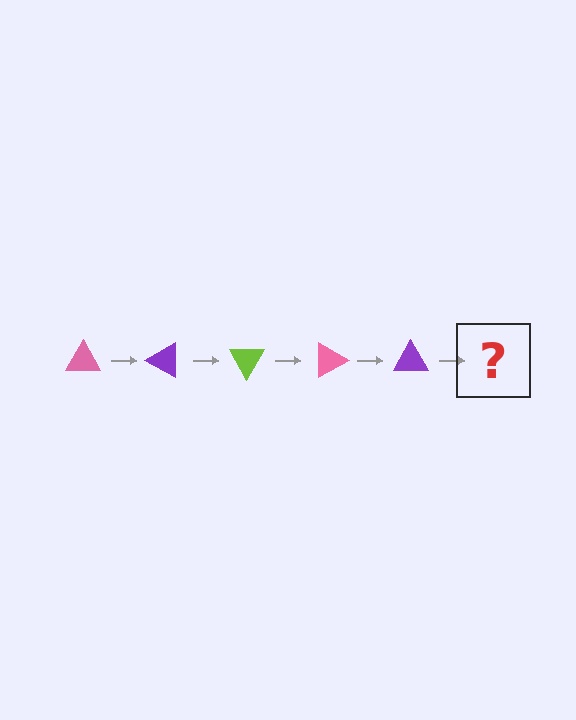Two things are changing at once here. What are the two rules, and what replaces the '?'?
The two rules are that it rotates 30 degrees each step and the color cycles through pink, purple, and lime. The '?' should be a lime triangle, rotated 150 degrees from the start.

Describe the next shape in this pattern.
It should be a lime triangle, rotated 150 degrees from the start.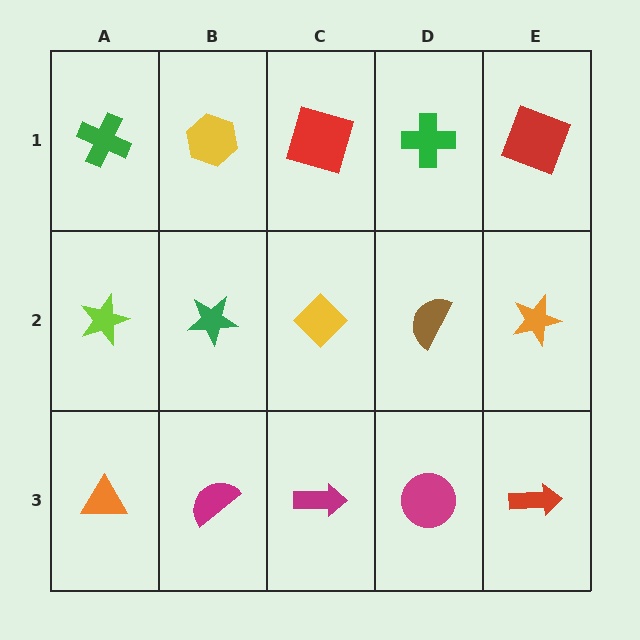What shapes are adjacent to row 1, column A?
A lime star (row 2, column A), a yellow hexagon (row 1, column B).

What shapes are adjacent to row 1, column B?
A green star (row 2, column B), a green cross (row 1, column A), a red square (row 1, column C).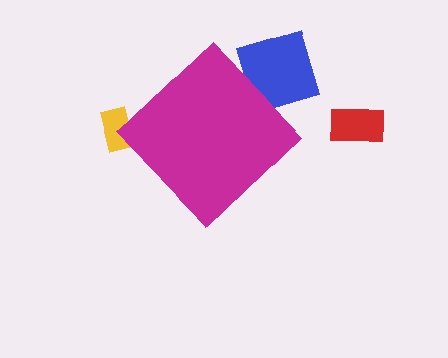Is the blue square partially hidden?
Yes, the blue square is partially hidden behind the magenta diamond.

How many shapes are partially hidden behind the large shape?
2 shapes are partially hidden.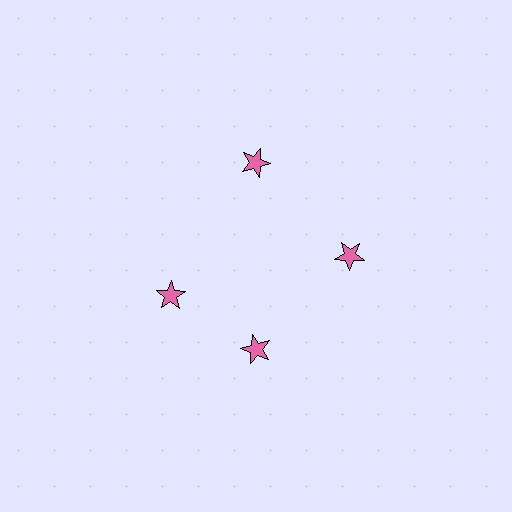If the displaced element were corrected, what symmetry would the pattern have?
It would have 4-fold rotational symmetry — the pattern would map onto itself every 90 degrees.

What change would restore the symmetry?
The symmetry would be restored by rotating it back into even spacing with its neighbors so that all 4 stars sit at equal angles and equal distance from the center.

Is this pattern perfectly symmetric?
No. The 4 pink stars are arranged in a ring, but one element near the 9 o'clock position is rotated out of alignment along the ring, breaking the 4-fold rotational symmetry.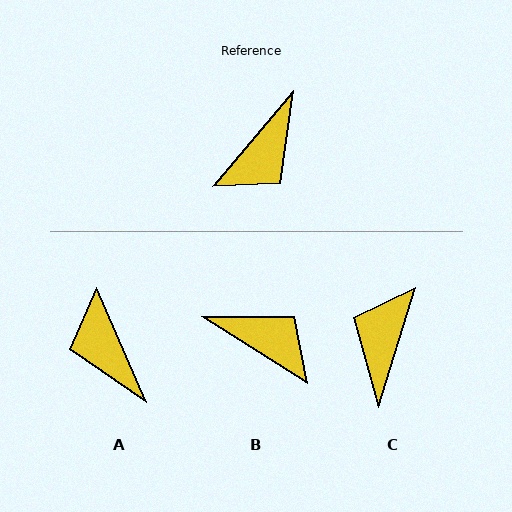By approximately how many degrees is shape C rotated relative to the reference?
Approximately 157 degrees clockwise.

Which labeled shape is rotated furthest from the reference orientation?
C, about 157 degrees away.